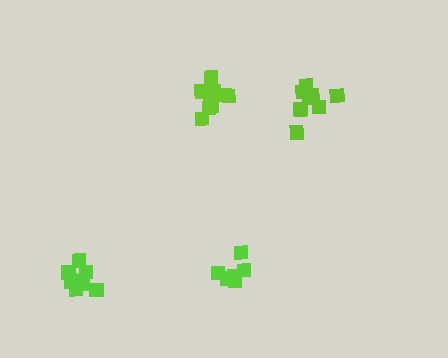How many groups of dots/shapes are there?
There are 4 groups.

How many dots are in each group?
Group 1: 9 dots, Group 2: 12 dots, Group 3: 8 dots, Group 4: 7 dots (36 total).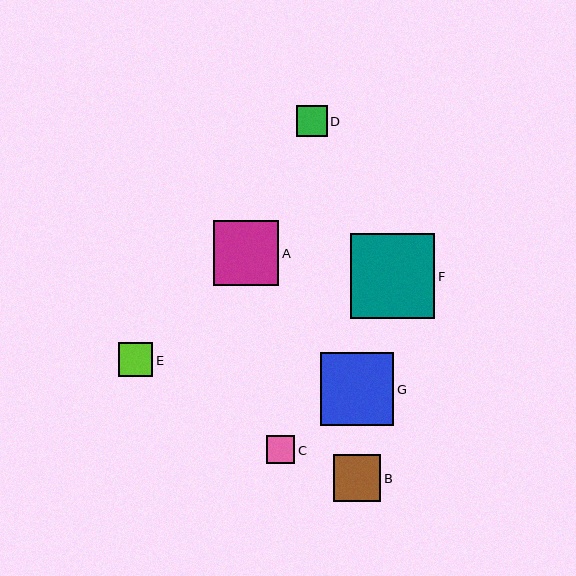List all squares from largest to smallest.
From largest to smallest: F, G, A, B, E, D, C.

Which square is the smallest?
Square C is the smallest with a size of approximately 28 pixels.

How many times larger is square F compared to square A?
Square F is approximately 1.3 times the size of square A.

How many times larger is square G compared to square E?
Square G is approximately 2.1 times the size of square E.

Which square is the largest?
Square F is the largest with a size of approximately 84 pixels.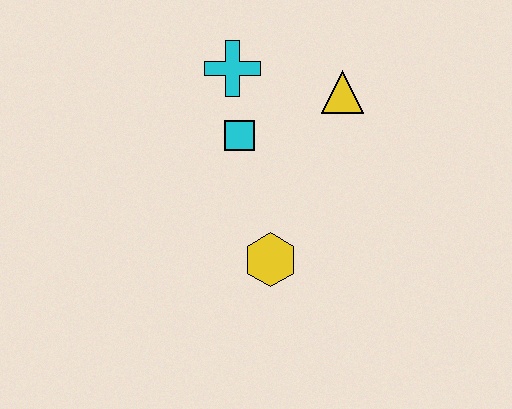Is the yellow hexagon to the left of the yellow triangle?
Yes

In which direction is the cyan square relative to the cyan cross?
The cyan square is below the cyan cross.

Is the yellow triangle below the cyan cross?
Yes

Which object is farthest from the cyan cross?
The yellow hexagon is farthest from the cyan cross.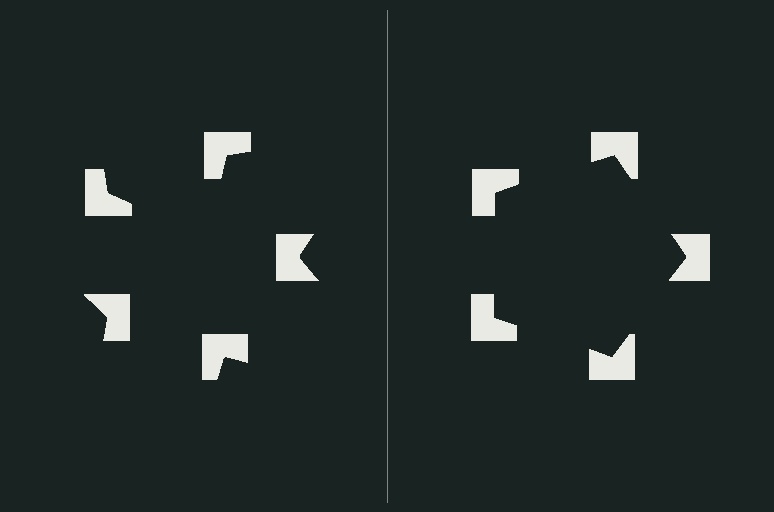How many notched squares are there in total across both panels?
10 — 5 on each side.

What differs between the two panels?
The notched squares are positioned identically on both sides; only the wedge orientations differ. On the right they align to a pentagon; on the left they are misaligned.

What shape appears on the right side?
An illusory pentagon.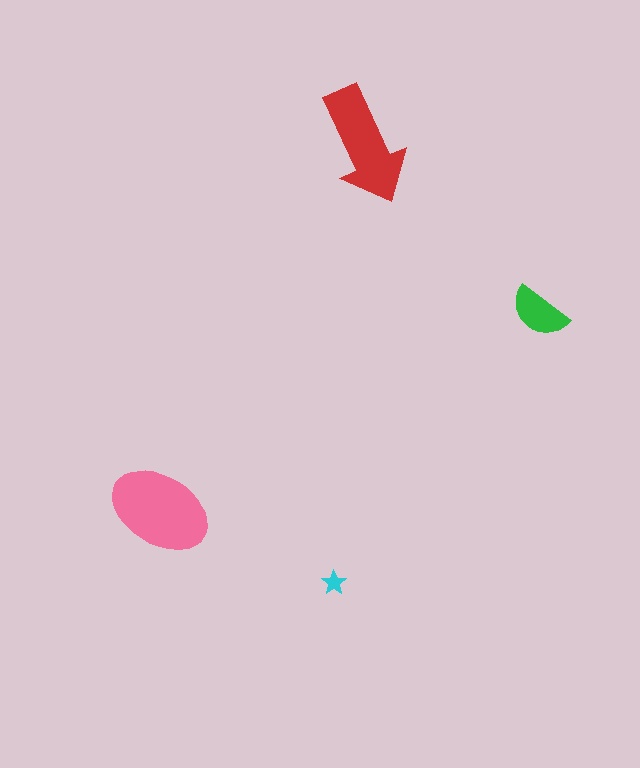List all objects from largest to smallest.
The pink ellipse, the red arrow, the green semicircle, the cyan star.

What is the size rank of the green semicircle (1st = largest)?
3rd.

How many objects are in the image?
There are 4 objects in the image.